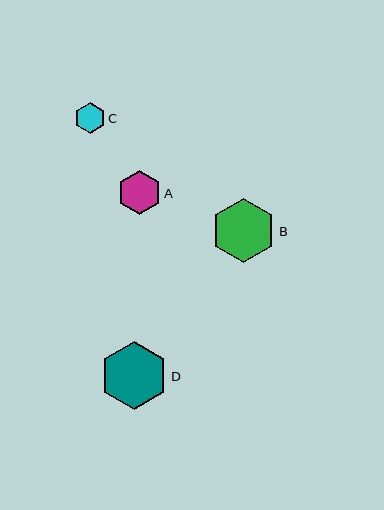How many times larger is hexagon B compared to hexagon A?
Hexagon B is approximately 1.5 times the size of hexagon A.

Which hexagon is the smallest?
Hexagon C is the smallest with a size of approximately 30 pixels.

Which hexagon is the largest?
Hexagon D is the largest with a size of approximately 68 pixels.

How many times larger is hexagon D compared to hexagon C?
Hexagon D is approximately 2.2 times the size of hexagon C.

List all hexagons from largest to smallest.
From largest to smallest: D, B, A, C.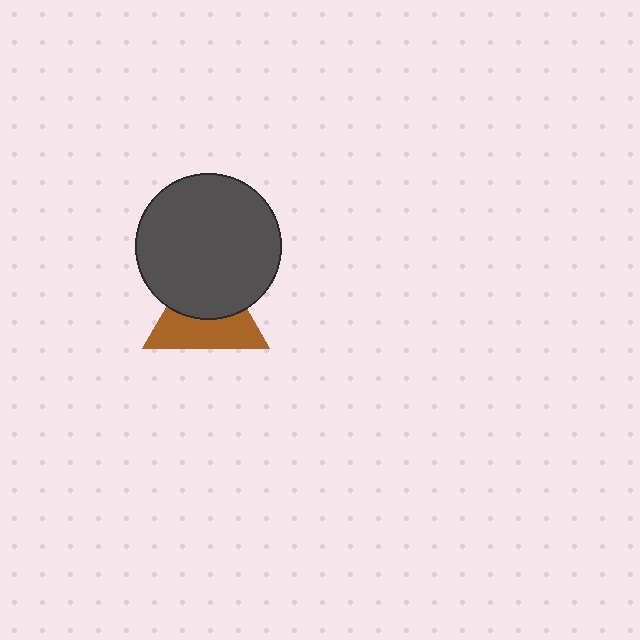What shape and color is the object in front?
The object in front is a dark gray circle.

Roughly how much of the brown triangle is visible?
About half of it is visible (roughly 51%).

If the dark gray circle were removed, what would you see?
You would see the complete brown triangle.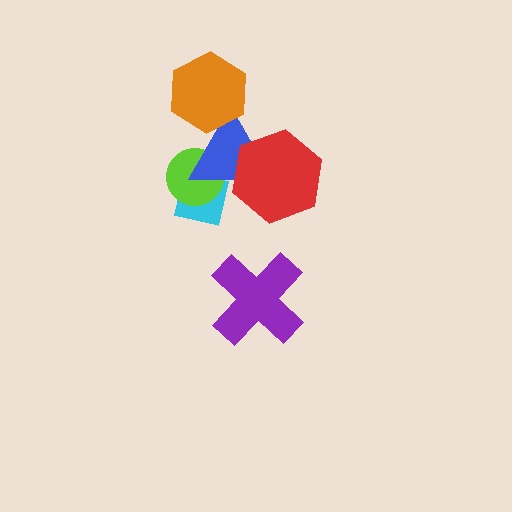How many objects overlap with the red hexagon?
1 object overlaps with the red hexagon.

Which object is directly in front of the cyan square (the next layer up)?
The lime circle is directly in front of the cyan square.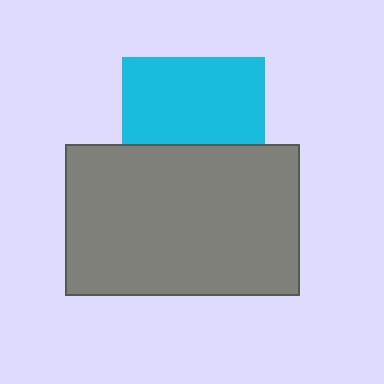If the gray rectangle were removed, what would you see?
You would see the complete cyan square.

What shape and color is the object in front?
The object in front is a gray rectangle.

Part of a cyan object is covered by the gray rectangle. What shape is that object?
It is a square.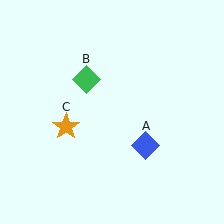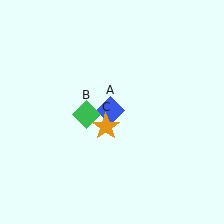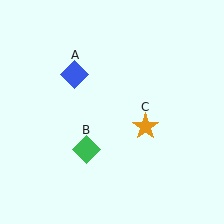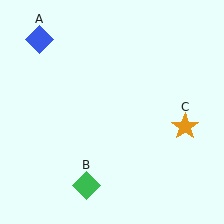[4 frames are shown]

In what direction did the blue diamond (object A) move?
The blue diamond (object A) moved up and to the left.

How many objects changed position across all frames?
3 objects changed position: blue diamond (object A), green diamond (object B), orange star (object C).